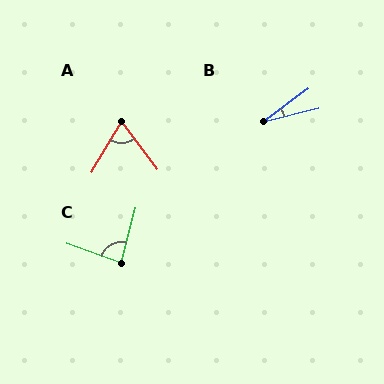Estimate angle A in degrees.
Approximately 67 degrees.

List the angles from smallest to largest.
B (23°), A (67°), C (85°).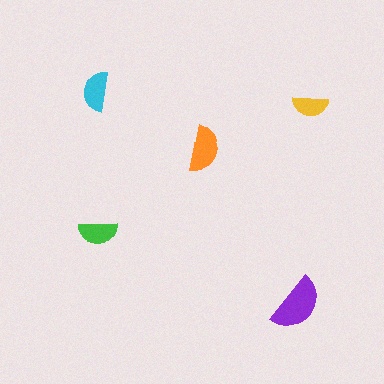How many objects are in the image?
There are 5 objects in the image.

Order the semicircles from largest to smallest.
the purple one, the orange one, the cyan one, the green one, the yellow one.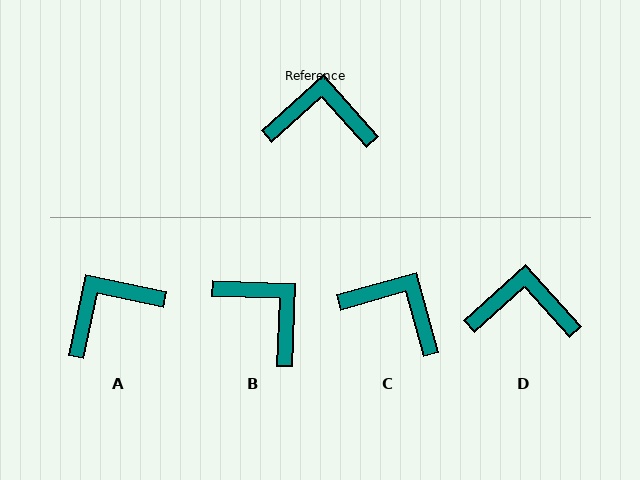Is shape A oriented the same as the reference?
No, it is off by about 36 degrees.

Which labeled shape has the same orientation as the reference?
D.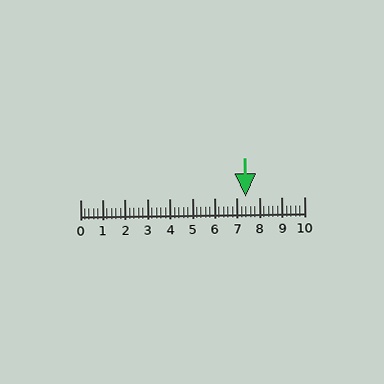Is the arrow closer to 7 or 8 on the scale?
The arrow is closer to 7.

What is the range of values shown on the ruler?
The ruler shows values from 0 to 10.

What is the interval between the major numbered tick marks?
The major tick marks are spaced 1 units apart.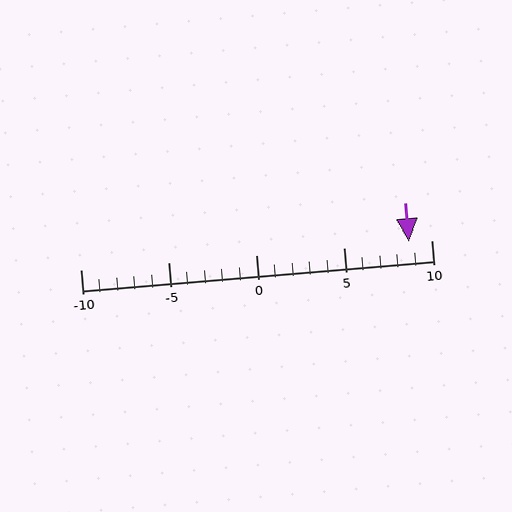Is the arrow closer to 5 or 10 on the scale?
The arrow is closer to 10.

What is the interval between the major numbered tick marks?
The major tick marks are spaced 5 units apart.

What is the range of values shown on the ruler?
The ruler shows values from -10 to 10.